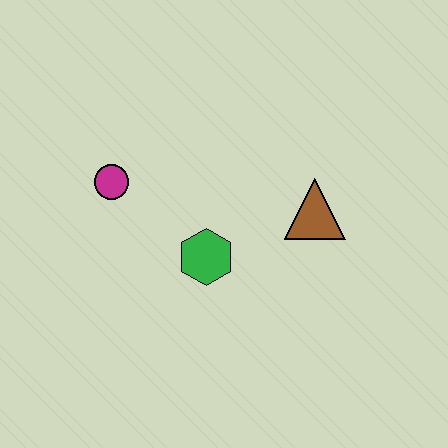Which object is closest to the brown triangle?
The green hexagon is closest to the brown triangle.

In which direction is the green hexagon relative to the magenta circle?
The green hexagon is to the right of the magenta circle.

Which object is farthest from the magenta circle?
The brown triangle is farthest from the magenta circle.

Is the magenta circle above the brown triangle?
Yes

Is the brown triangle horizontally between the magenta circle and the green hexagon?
No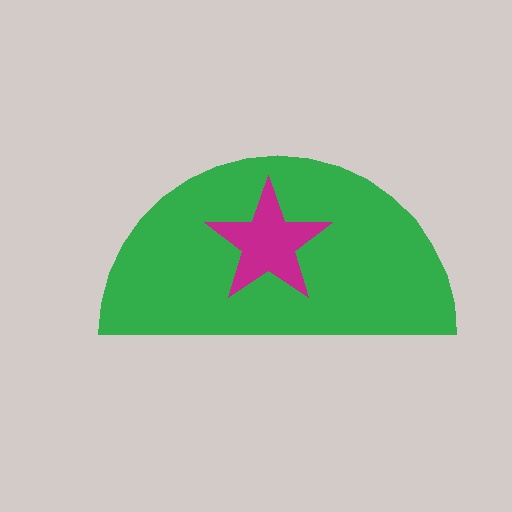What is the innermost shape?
The magenta star.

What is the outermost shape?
The green semicircle.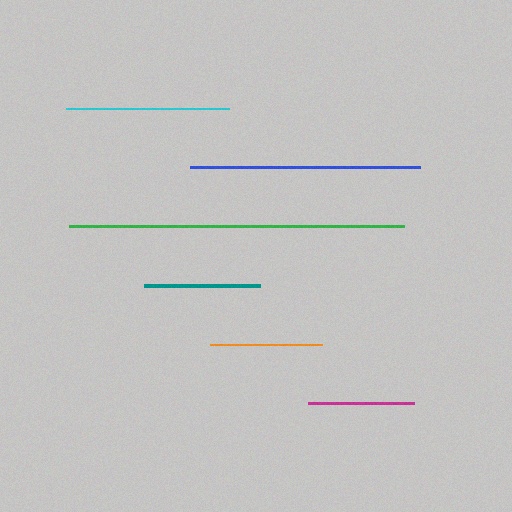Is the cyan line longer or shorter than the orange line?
The cyan line is longer than the orange line.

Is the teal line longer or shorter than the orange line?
The teal line is longer than the orange line.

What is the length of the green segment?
The green segment is approximately 335 pixels long.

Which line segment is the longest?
The green line is the longest at approximately 335 pixels.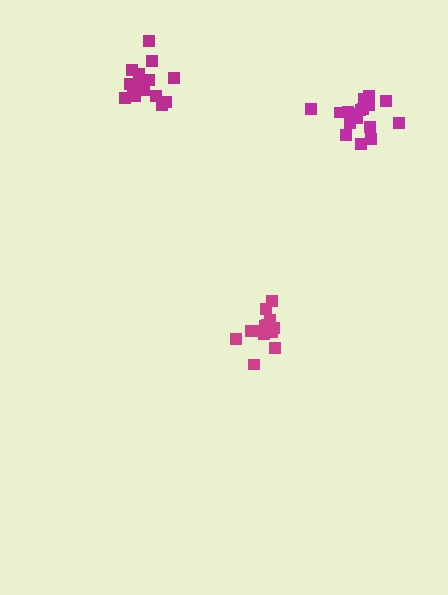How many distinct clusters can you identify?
There are 3 distinct clusters.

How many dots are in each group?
Group 1: 18 dots, Group 2: 14 dots, Group 3: 17 dots (49 total).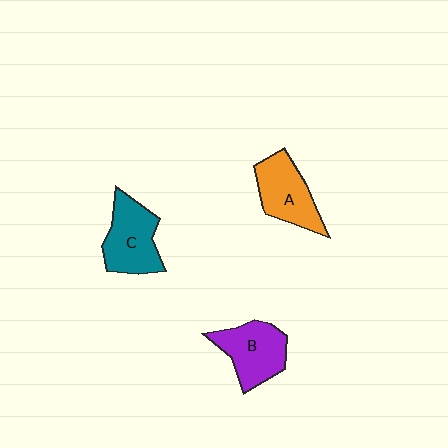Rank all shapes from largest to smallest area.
From largest to smallest: C (teal), B (purple), A (orange).